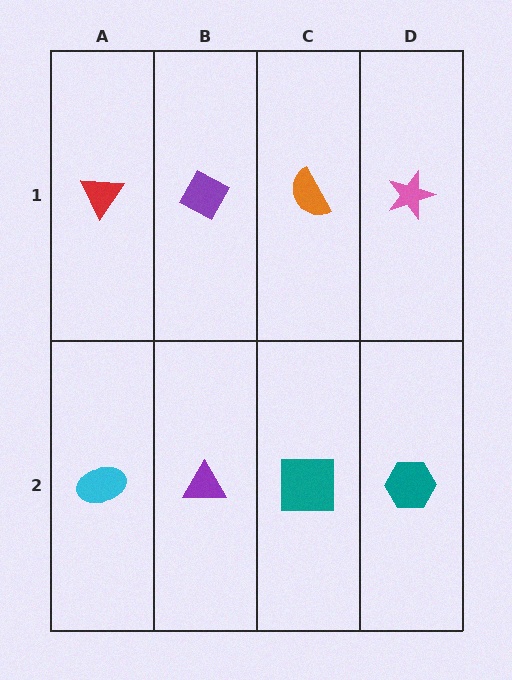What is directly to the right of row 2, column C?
A teal hexagon.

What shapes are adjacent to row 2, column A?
A red triangle (row 1, column A), a purple triangle (row 2, column B).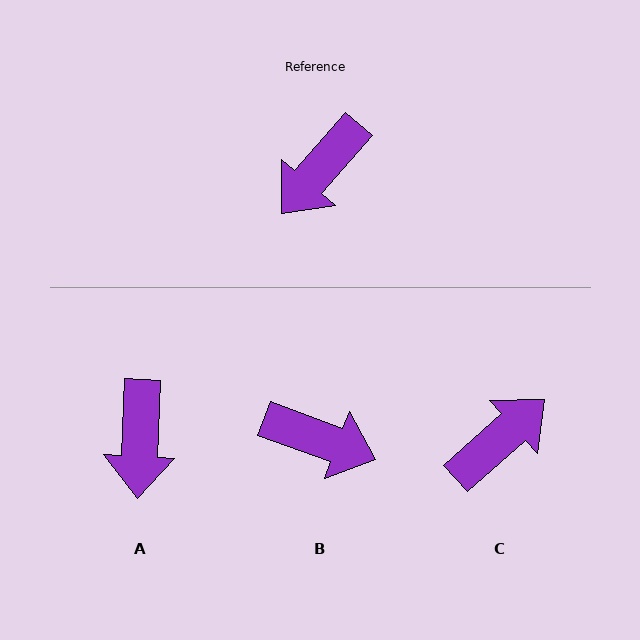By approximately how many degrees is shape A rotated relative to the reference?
Approximately 38 degrees counter-clockwise.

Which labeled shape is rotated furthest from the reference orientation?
C, about 173 degrees away.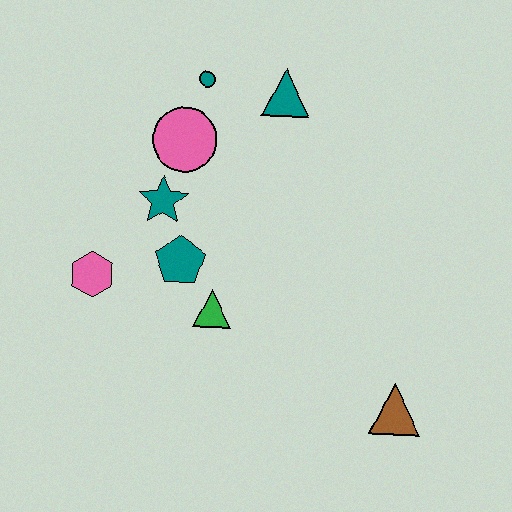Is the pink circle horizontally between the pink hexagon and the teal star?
No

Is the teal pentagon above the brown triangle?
Yes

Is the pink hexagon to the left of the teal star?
Yes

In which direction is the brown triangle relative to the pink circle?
The brown triangle is below the pink circle.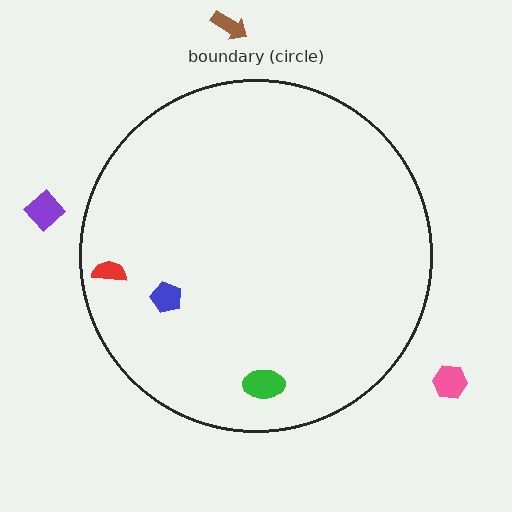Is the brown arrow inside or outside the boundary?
Outside.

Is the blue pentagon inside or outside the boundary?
Inside.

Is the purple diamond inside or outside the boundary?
Outside.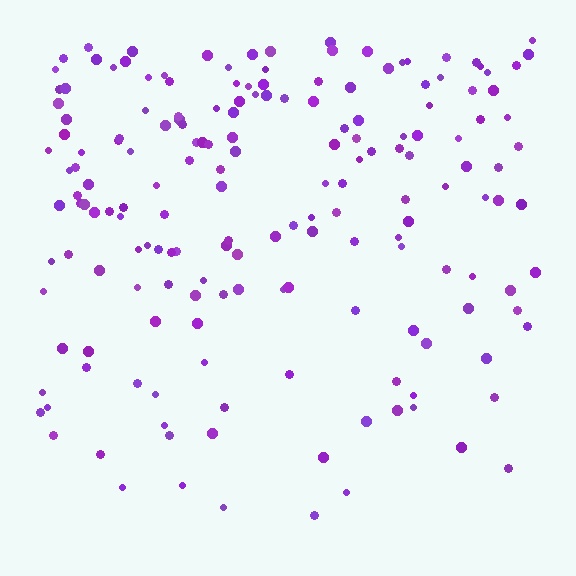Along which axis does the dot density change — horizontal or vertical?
Vertical.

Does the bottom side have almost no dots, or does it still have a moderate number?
Still a moderate number, just noticeably fewer than the top.